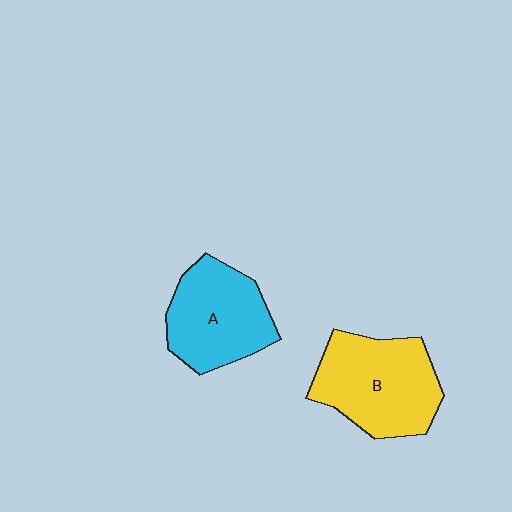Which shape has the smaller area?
Shape A (cyan).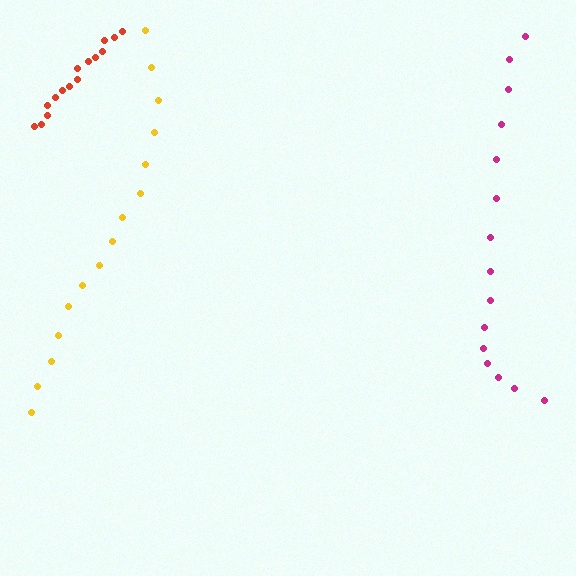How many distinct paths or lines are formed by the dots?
There are 3 distinct paths.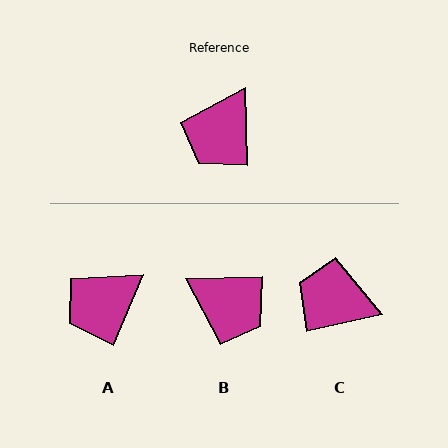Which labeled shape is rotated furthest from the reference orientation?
B, about 90 degrees away.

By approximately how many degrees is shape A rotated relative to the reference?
Approximately 24 degrees clockwise.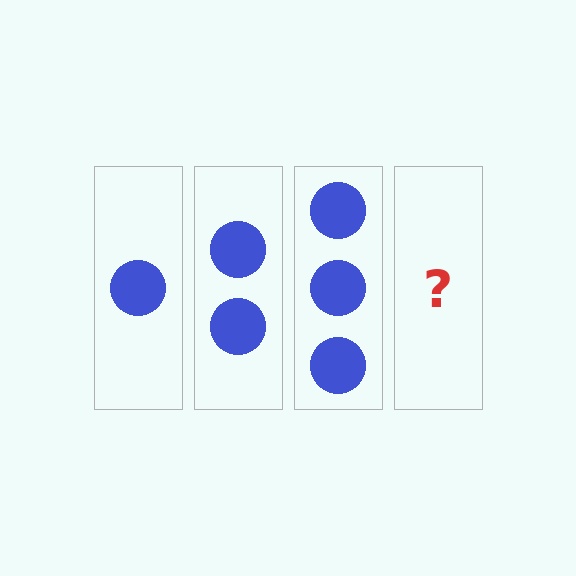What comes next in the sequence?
The next element should be 4 circles.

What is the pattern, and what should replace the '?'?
The pattern is that each step adds one more circle. The '?' should be 4 circles.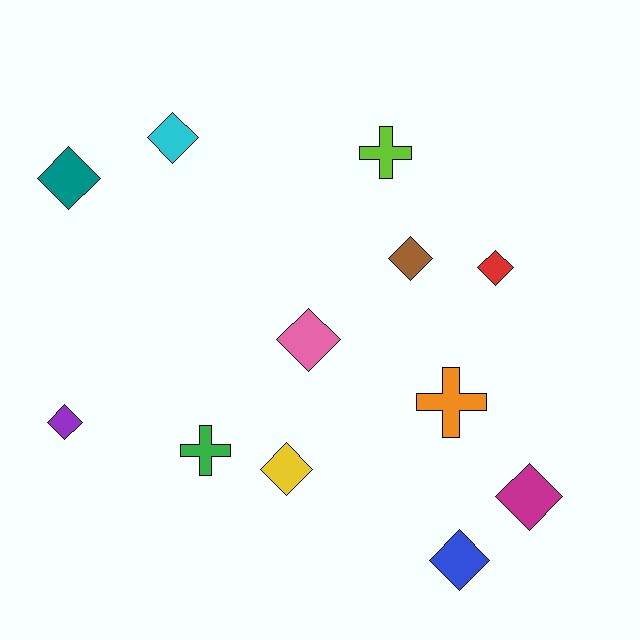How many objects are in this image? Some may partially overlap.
There are 12 objects.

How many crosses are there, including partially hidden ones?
There are 3 crosses.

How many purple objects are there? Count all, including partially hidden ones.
There is 1 purple object.